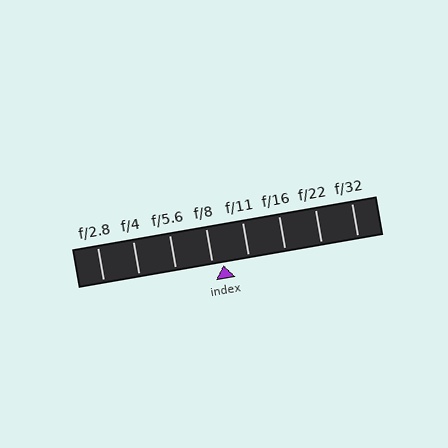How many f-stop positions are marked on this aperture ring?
There are 8 f-stop positions marked.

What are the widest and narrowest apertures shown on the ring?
The widest aperture shown is f/2.8 and the narrowest is f/32.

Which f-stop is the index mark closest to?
The index mark is closest to f/8.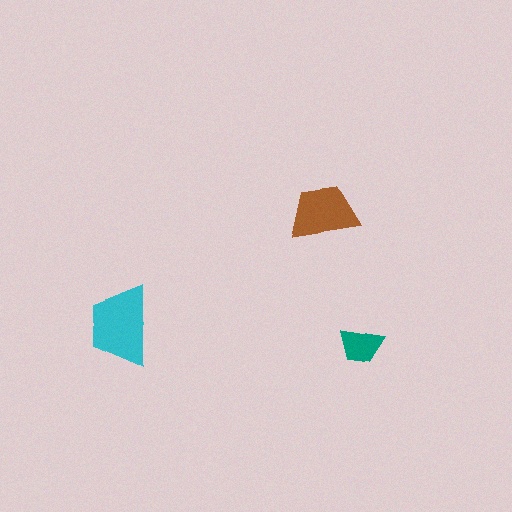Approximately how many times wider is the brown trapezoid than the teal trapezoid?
About 1.5 times wider.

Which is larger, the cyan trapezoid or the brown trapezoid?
The cyan one.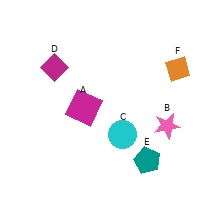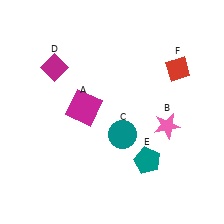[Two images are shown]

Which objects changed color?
C changed from cyan to teal. F changed from orange to red.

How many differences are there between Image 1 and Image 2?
There are 2 differences between the two images.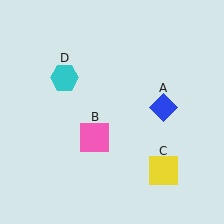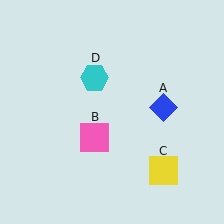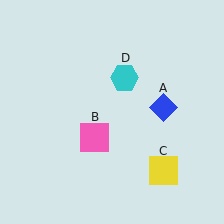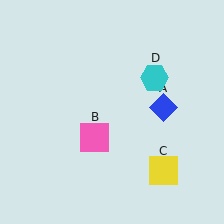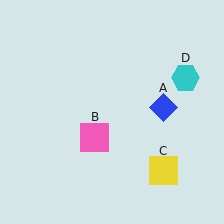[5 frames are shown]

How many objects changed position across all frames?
1 object changed position: cyan hexagon (object D).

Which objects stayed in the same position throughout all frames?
Blue diamond (object A) and pink square (object B) and yellow square (object C) remained stationary.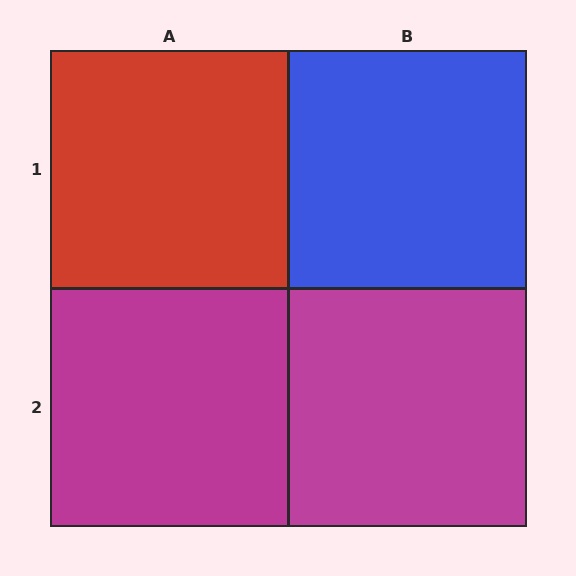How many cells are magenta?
2 cells are magenta.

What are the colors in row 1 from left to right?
Red, blue.